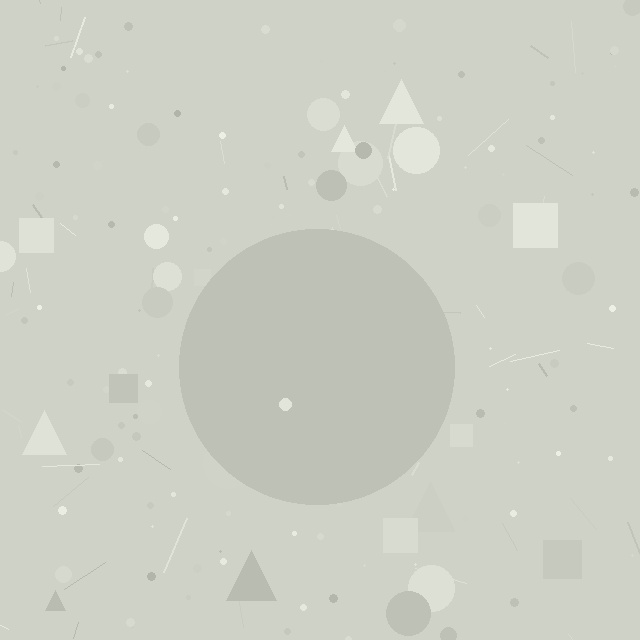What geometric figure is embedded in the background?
A circle is embedded in the background.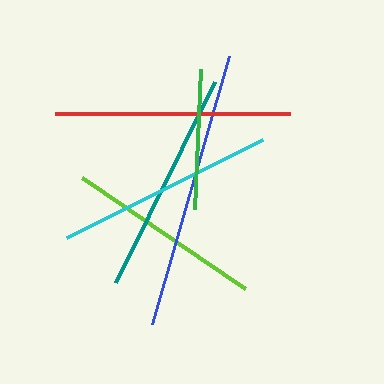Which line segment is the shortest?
The green line is the shortest at approximately 140 pixels.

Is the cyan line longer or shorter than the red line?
The red line is longer than the cyan line.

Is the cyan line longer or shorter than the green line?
The cyan line is longer than the green line.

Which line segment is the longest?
The blue line is the longest at approximately 279 pixels.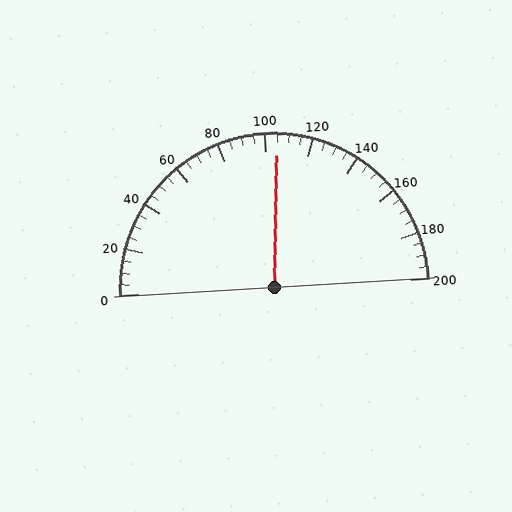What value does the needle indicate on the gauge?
The needle indicates approximately 105.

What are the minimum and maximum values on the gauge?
The gauge ranges from 0 to 200.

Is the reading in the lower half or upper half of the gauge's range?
The reading is in the upper half of the range (0 to 200).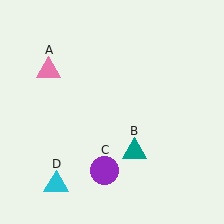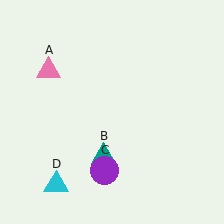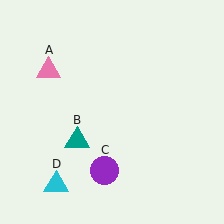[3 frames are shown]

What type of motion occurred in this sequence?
The teal triangle (object B) rotated clockwise around the center of the scene.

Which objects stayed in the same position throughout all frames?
Pink triangle (object A) and purple circle (object C) and cyan triangle (object D) remained stationary.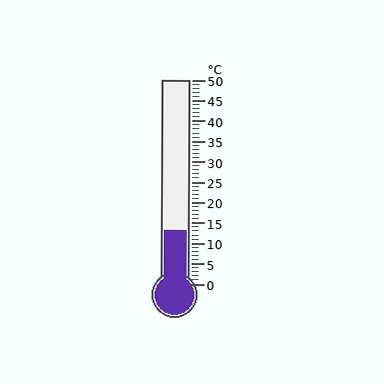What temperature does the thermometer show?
The thermometer shows approximately 13°C.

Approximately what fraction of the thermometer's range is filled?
The thermometer is filled to approximately 25% of its range.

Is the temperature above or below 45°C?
The temperature is below 45°C.